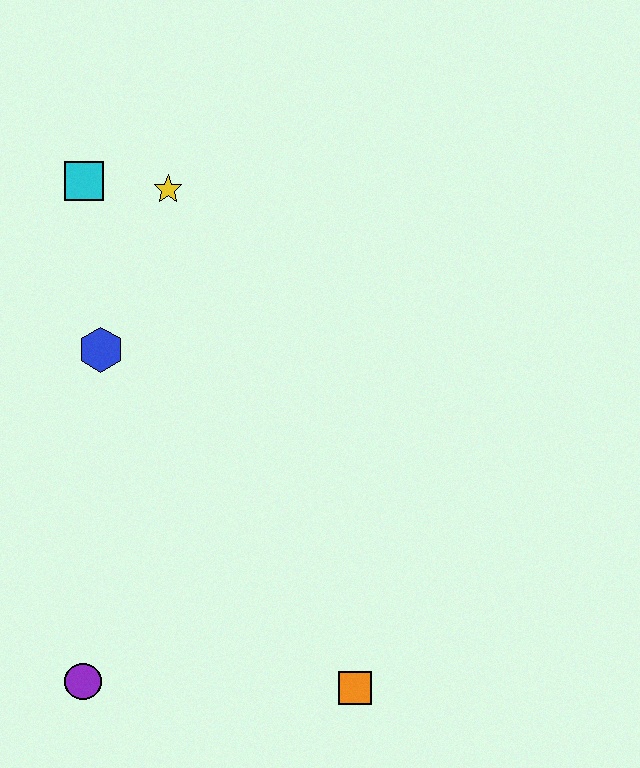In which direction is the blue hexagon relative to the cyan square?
The blue hexagon is below the cyan square.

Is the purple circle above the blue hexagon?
No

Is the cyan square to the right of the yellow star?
No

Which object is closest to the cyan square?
The yellow star is closest to the cyan square.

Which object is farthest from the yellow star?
The orange square is farthest from the yellow star.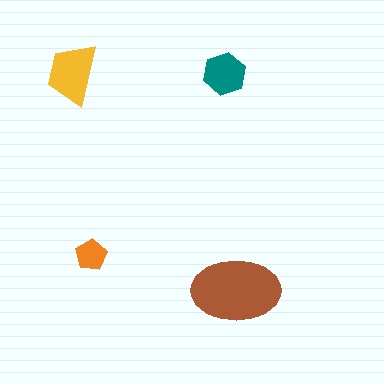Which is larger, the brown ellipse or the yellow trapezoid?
The brown ellipse.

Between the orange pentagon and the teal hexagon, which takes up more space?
The teal hexagon.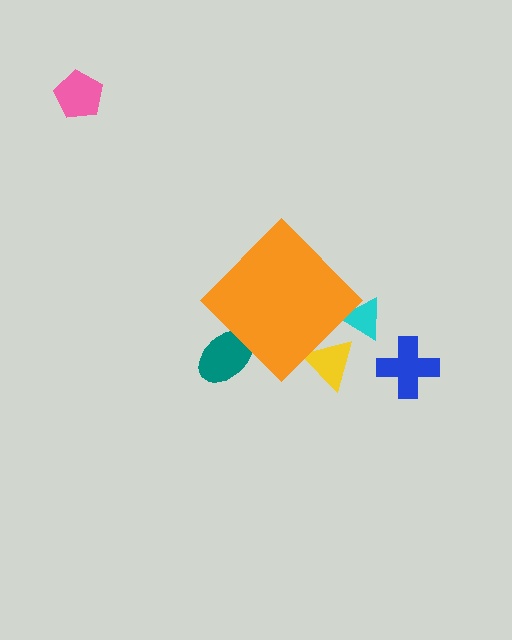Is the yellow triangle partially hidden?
Yes, the yellow triangle is partially hidden behind the orange diamond.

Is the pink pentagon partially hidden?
No, the pink pentagon is fully visible.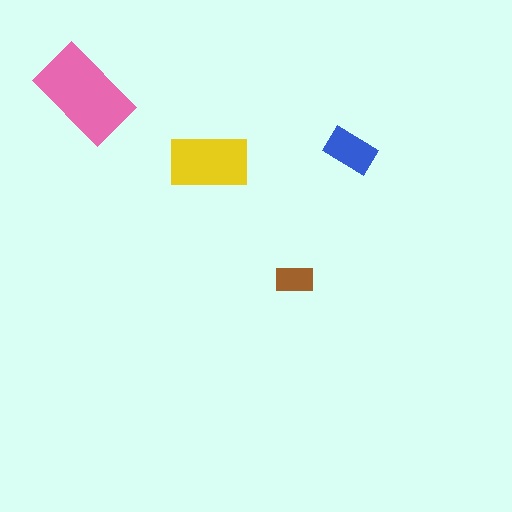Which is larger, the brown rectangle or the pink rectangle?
The pink one.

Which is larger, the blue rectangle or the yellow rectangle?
The yellow one.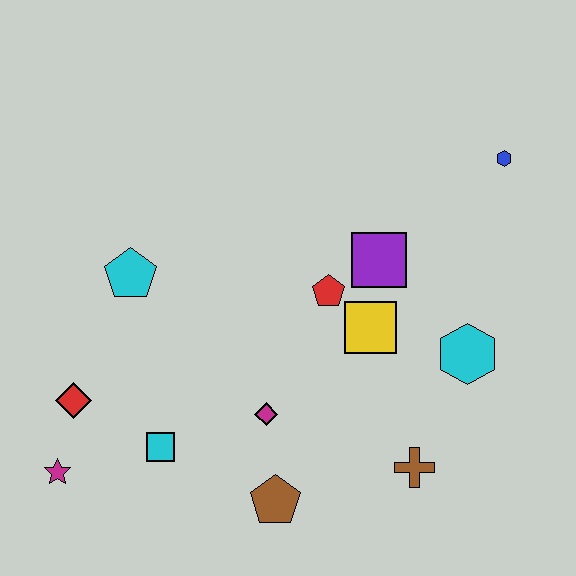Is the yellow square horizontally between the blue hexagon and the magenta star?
Yes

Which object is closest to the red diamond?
The magenta star is closest to the red diamond.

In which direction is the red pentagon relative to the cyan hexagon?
The red pentagon is to the left of the cyan hexagon.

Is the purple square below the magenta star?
No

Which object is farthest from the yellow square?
The magenta star is farthest from the yellow square.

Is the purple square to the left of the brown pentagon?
No